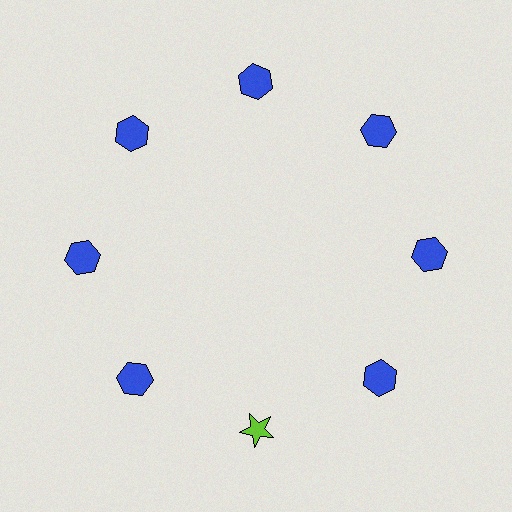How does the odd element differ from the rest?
It differs in both color (lime instead of blue) and shape (star instead of hexagon).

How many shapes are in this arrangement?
There are 8 shapes arranged in a ring pattern.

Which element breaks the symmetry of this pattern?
The lime star at roughly the 6 o'clock position breaks the symmetry. All other shapes are blue hexagons.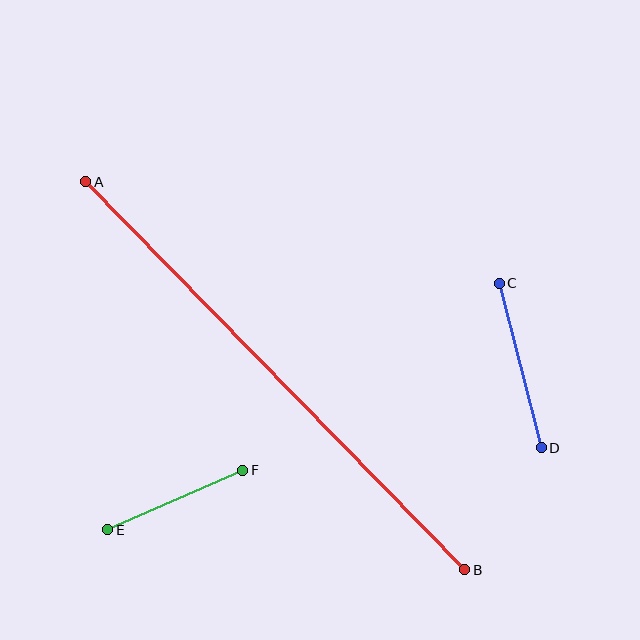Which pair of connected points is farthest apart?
Points A and B are farthest apart.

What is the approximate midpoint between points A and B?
The midpoint is at approximately (275, 376) pixels.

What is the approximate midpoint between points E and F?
The midpoint is at approximately (175, 500) pixels.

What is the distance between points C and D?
The distance is approximately 170 pixels.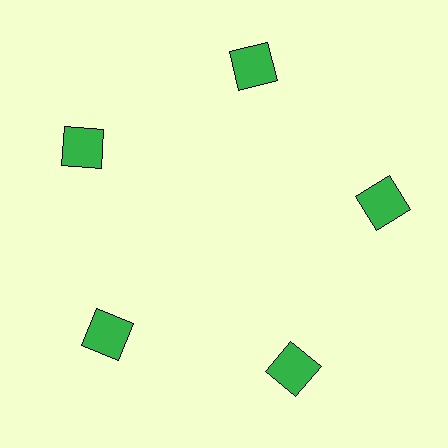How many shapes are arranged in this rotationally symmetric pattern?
There are 5 shapes, arranged in 5 groups of 1.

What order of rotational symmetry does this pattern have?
This pattern has 5-fold rotational symmetry.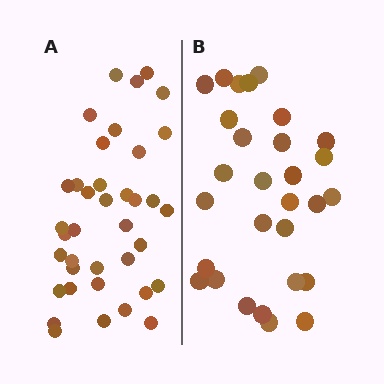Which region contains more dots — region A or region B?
Region A (the left region) has more dots.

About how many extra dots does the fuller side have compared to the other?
Region A has roughly 8 or so more dots than region B.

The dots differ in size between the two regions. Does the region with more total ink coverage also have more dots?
No. Region B has more total ink coverage because its dots are larger, but region A actually contains more individual dots. Total area can be misleading — the number of items is what matters here.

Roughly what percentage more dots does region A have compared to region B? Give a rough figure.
About 30% more.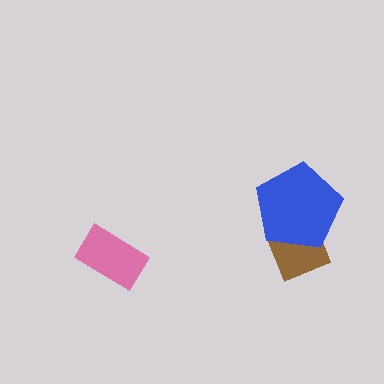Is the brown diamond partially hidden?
Yes, it is partially covered by another shape.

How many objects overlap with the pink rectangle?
0 objects overlap with the pink rectangle.